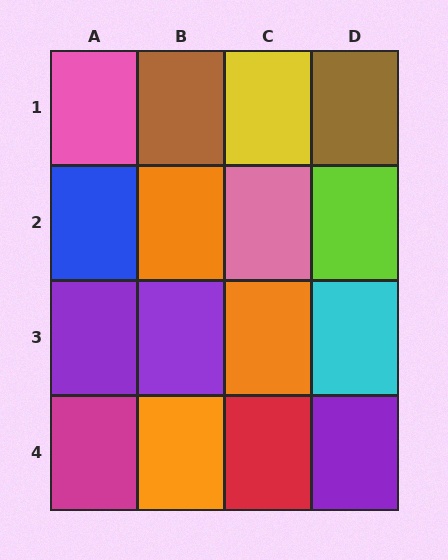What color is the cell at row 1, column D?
Brown.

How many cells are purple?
3 cells are purple.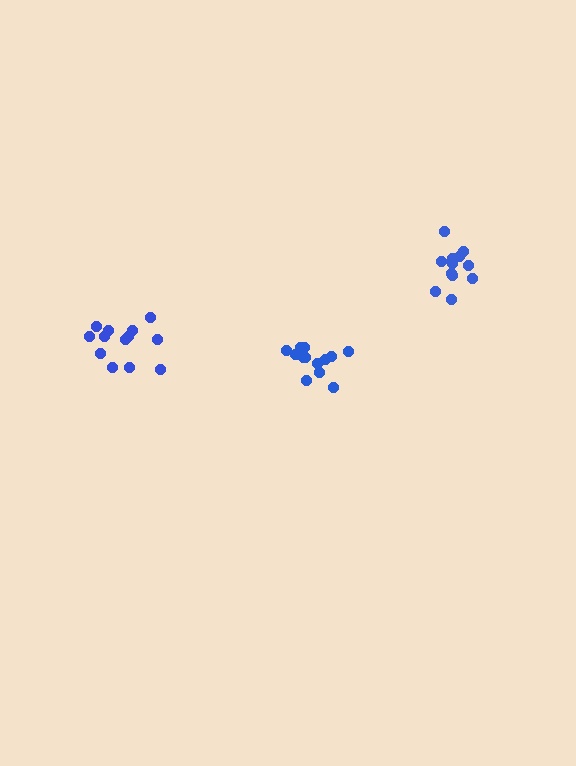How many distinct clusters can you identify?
There are 3 distinct clusters.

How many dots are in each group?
Group 1: 13 dots, Group 2: 12 dots, Group 3: 13 dots (38 total).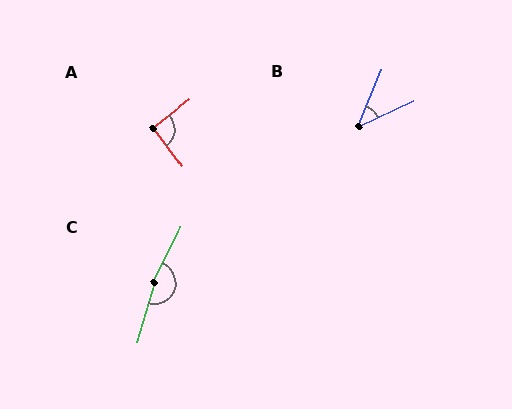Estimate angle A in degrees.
Approximately 91 degrees.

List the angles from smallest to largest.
B (43°), A (91°), C (169°).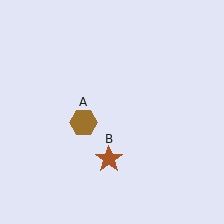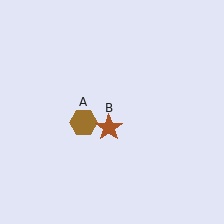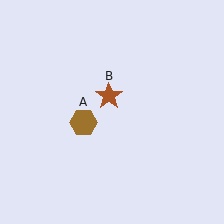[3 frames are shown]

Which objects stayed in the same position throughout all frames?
Brown hexagon (object A) remained stationary.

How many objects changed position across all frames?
1 object changed position: brown star (object B).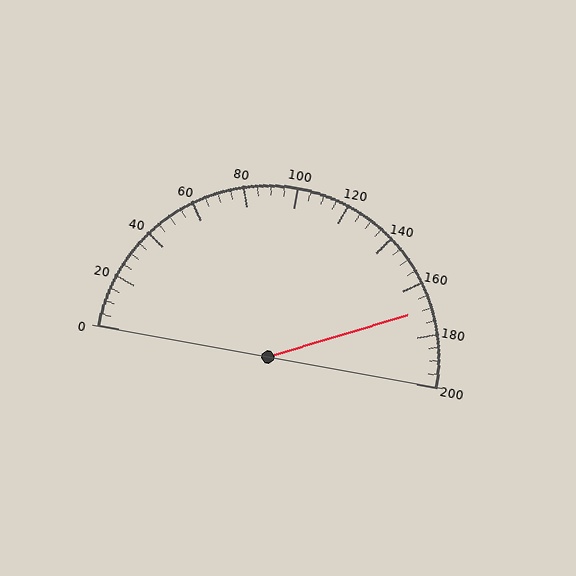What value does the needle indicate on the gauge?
The needle indicates approximately 170.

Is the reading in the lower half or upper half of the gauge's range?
The reading is in the upper half of the range (0 to 200).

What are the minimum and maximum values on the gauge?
The gauge ranges from 0 to 200.